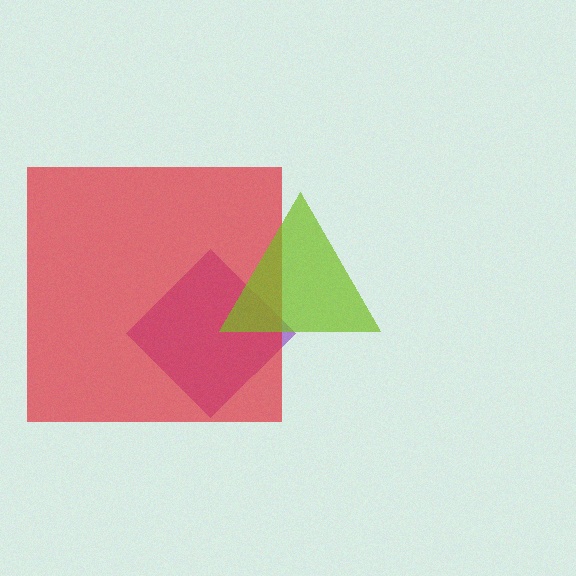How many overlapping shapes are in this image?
There are 3 overlapping shapes in the image.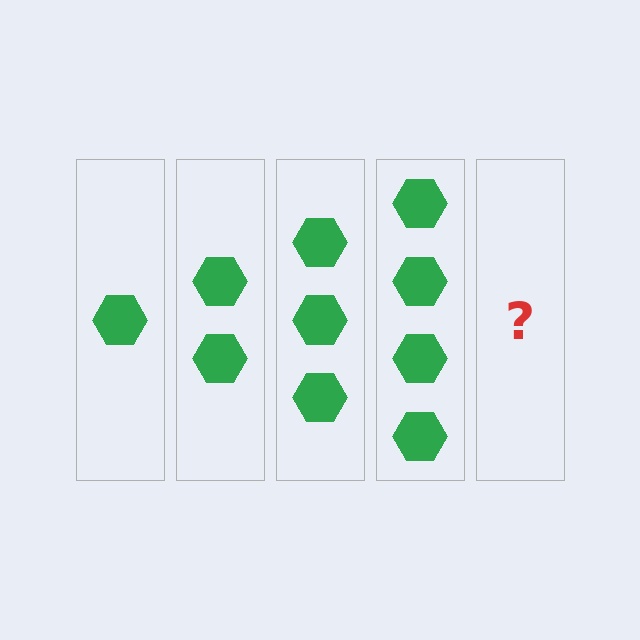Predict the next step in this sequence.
The next step is 5 hexagons.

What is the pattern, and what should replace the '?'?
The pattern is that each step adds one more hexagon. The '?' should be 5 hexagons.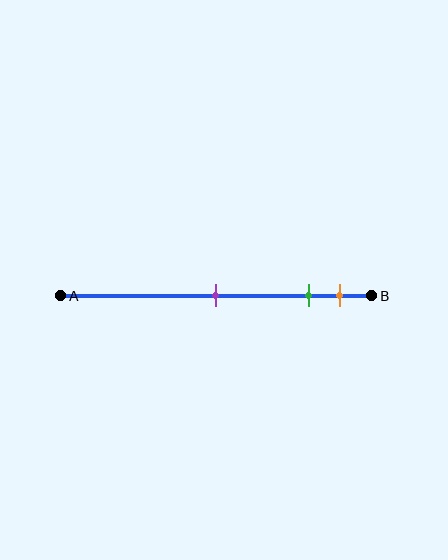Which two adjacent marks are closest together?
The green and orange marks are the closest adjacent pair.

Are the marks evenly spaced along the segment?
No, the marks are not evenly spaced.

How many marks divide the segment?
There are 3 marks dividing the segment.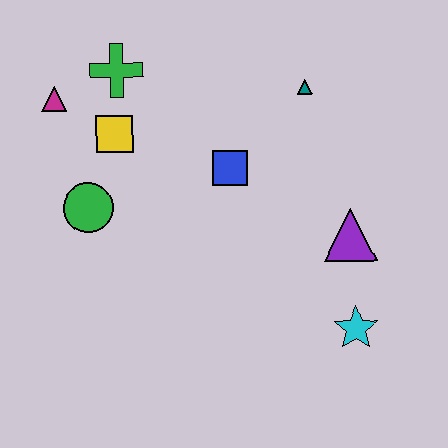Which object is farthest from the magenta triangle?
The cyan star is farthest from the magenta triangle.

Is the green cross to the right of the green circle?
Yes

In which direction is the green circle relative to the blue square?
The green circle is to the left of the blue square.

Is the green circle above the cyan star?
Yes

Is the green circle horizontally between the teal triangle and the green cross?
No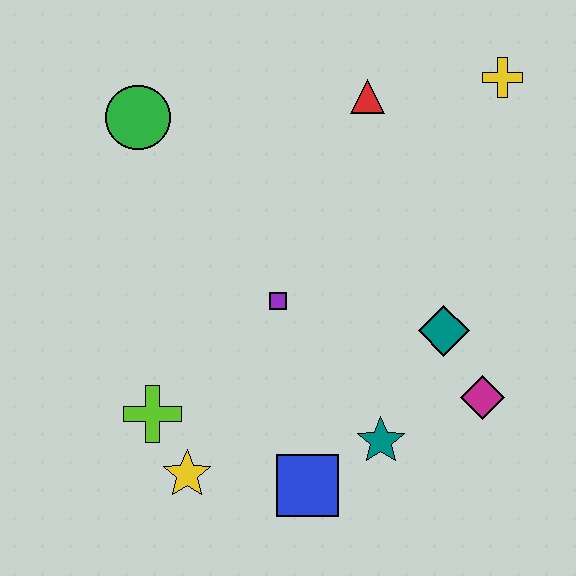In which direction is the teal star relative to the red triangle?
The teal star is below the red triangle.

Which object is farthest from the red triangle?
The yellow star is farthest from the red triangle.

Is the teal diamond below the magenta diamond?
No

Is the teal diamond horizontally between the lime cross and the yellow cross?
Yes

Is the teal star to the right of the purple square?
Yes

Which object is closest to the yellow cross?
The red triangle is closest to the yellow cross.